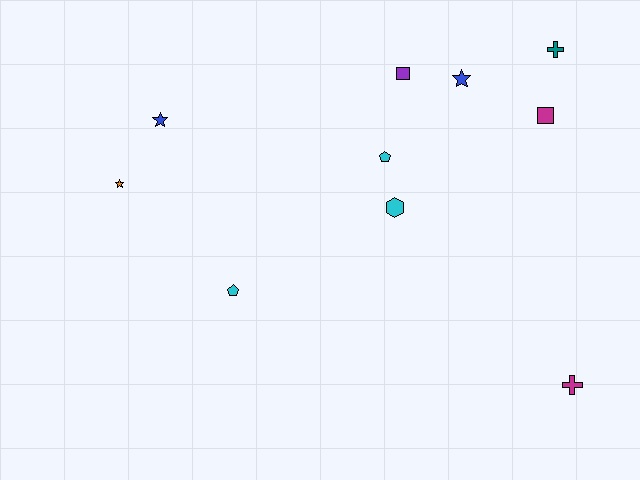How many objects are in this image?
There are 10 objects.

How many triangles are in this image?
There are no triangles.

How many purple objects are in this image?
There is 1 purple object.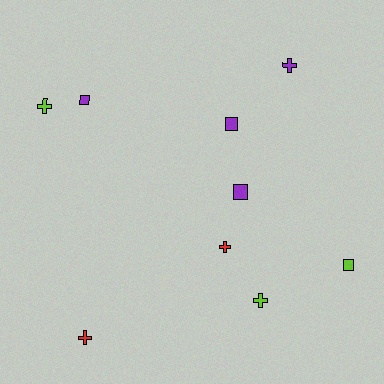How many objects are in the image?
There are 9 objects.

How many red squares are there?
There are no red squares.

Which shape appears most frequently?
Cross, with 5 objects.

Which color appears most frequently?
Purple, with 4 objects.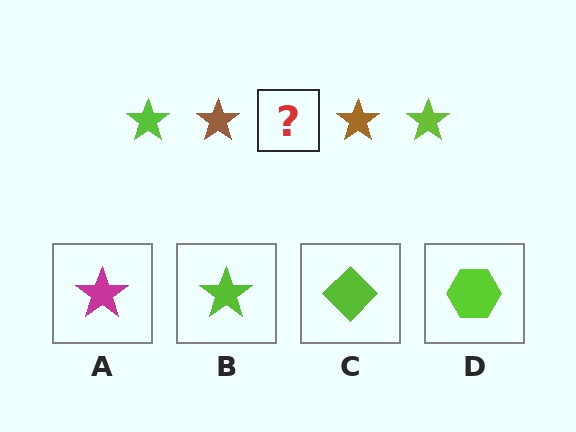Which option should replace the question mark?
Option B.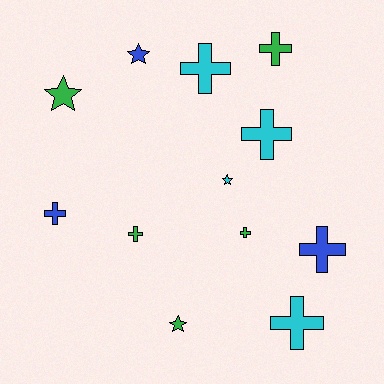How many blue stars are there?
There is 1 blue star.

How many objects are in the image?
There are 12 objects.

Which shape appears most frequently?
Cross, with 8 objects.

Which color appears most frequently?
Green, with 5 objects.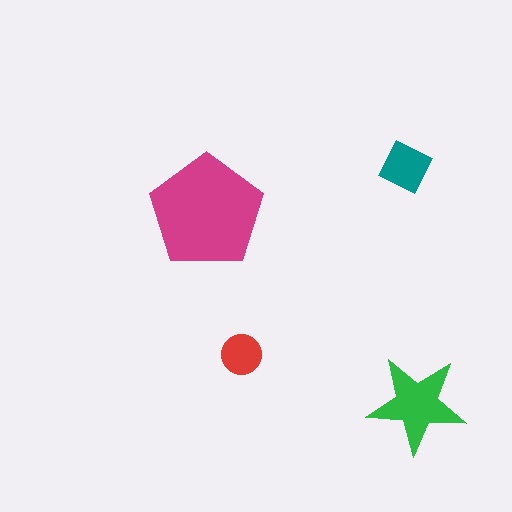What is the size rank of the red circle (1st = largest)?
4th.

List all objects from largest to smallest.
The magenta pentagon, the green star, the teal square, the red circle.